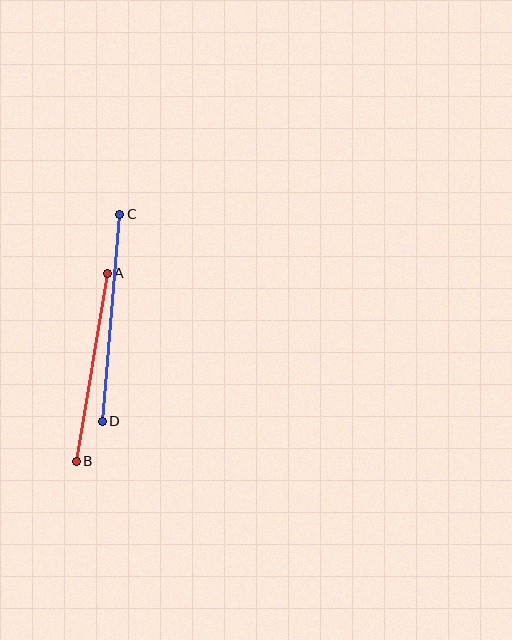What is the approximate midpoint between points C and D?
The midpoint is at approximately (111, 318) pixels.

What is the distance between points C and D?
The distance is approximately 208 pixels.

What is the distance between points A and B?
The distance is approximately 191 pixels.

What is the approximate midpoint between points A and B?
The midpoint is at approximately (92, 367) pixels.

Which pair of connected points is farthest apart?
Points C and D are farthest apart.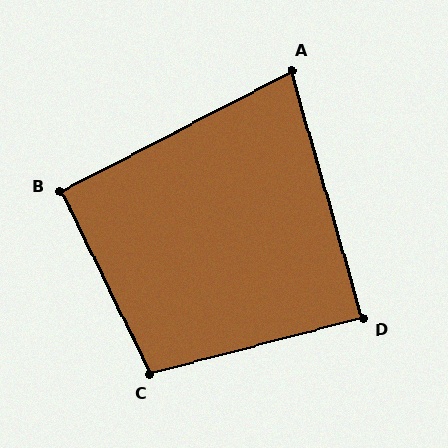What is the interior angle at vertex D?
Approximately 89 degrees (approximately right).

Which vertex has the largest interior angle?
C, at approximately 101 degrees.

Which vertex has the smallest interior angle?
A, at approximately 79 degrees.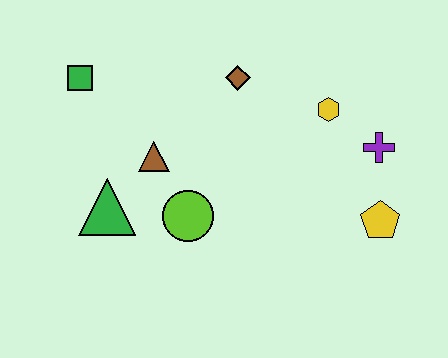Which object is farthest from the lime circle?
The purple cross is farthest from the lime circle.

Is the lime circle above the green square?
No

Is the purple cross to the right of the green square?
Yes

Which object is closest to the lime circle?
The brown triangle is closest to the lime circle.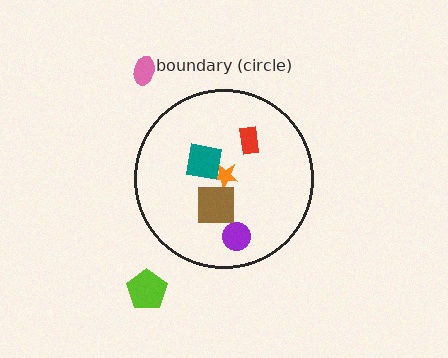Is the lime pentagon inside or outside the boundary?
Outside.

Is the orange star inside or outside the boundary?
Inside.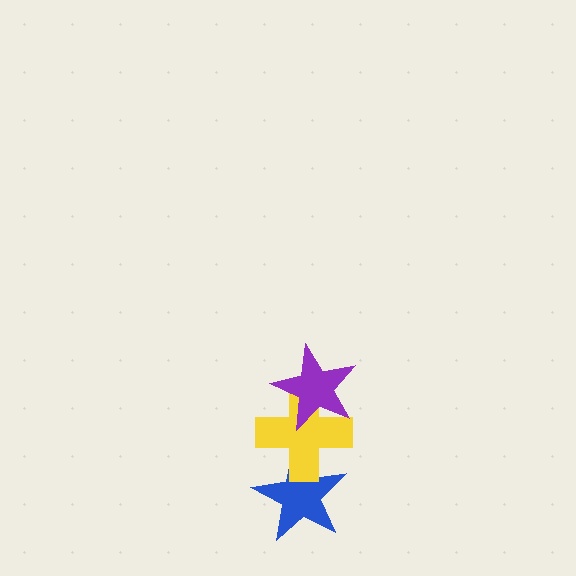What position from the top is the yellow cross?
The yellow cross is 2nd from the top.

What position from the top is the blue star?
The blue star is 3rd from the top.